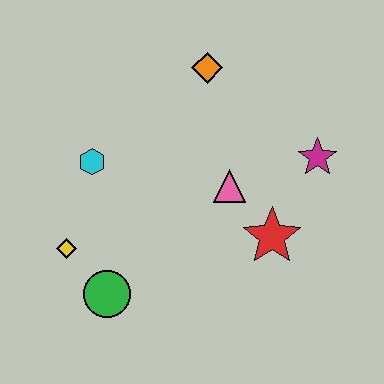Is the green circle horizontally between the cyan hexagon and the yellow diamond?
No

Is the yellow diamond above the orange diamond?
No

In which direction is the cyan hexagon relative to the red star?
The cyan hexagon is to the left of the red star.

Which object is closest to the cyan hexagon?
The yellow diamond is closest to the cyan hexagon.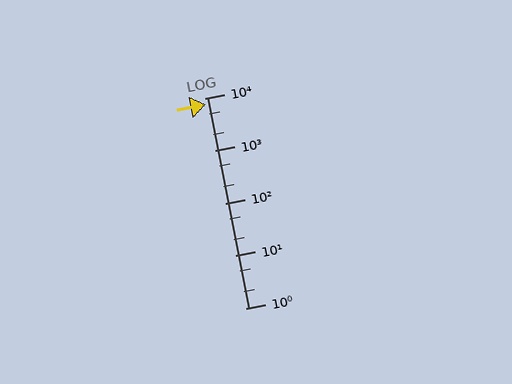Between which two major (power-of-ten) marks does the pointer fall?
The pointer is between 1000 and 10000.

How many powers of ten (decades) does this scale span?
The scale spans 4 decades, from 1 to 10000.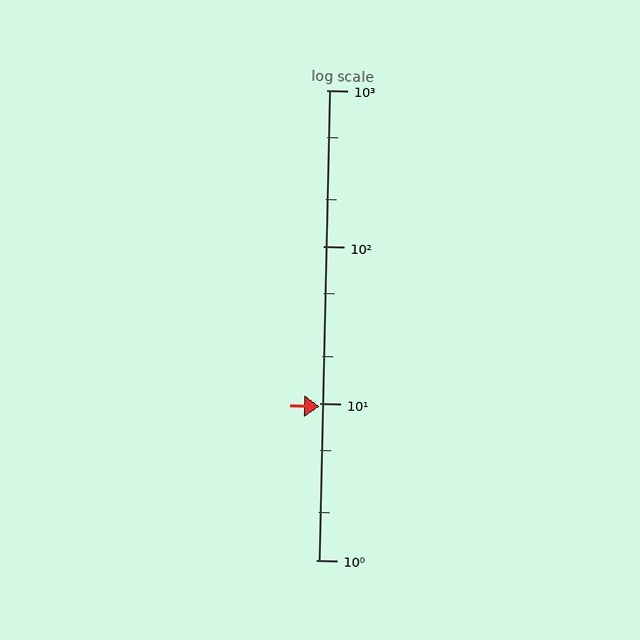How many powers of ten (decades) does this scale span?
The scale spans 3 decades, from 1 to 1000.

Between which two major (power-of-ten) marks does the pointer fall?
The pointer is between 1 and 10.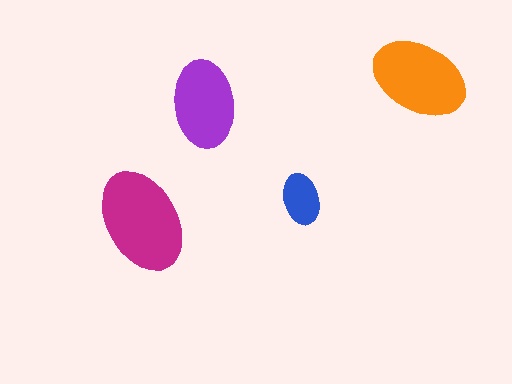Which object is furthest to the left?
The magenta ellipse is leftmost.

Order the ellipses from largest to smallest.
the magenta one, the orange one, the purple one, the blue one.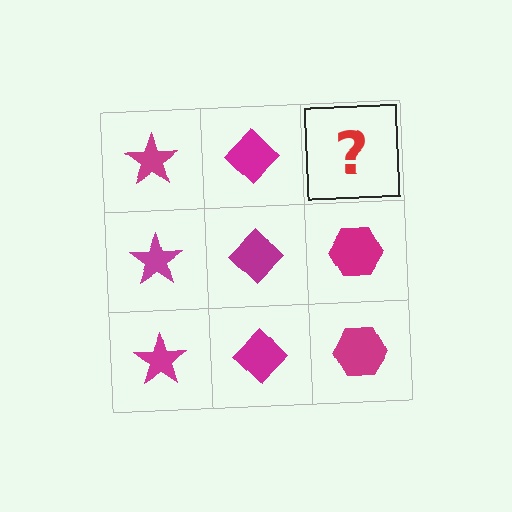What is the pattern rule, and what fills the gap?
The rule is that each column has a consistent shape. The gap should be filled with a magenta hexagon.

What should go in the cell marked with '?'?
The missing cell should contain a magenta hexagon.